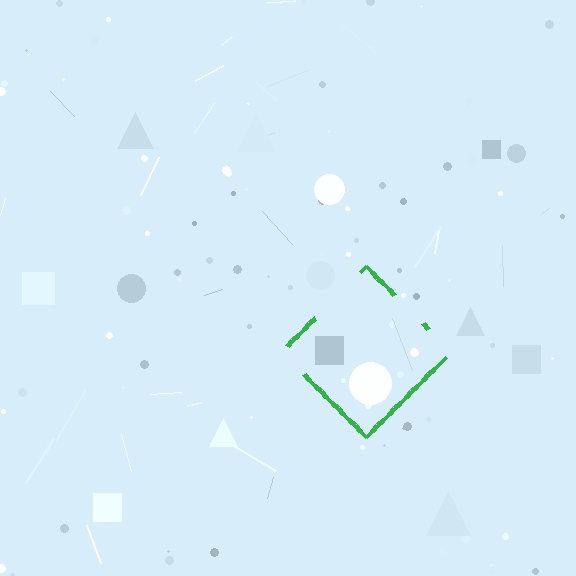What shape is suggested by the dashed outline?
The dashed outline suggests a diamond.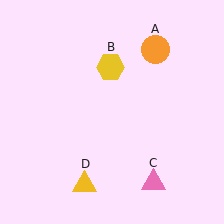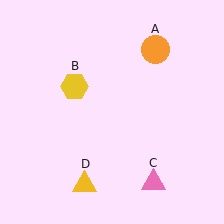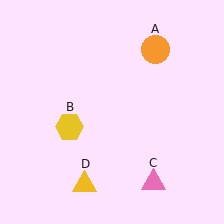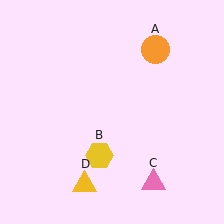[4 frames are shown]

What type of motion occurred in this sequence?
The yellow hexagon (object B) rotated counterclockwise around the center of the scene.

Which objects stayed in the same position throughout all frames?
Orange circle (object A) and pink triangle (object C) and yellow triangle (object D) remained stationary.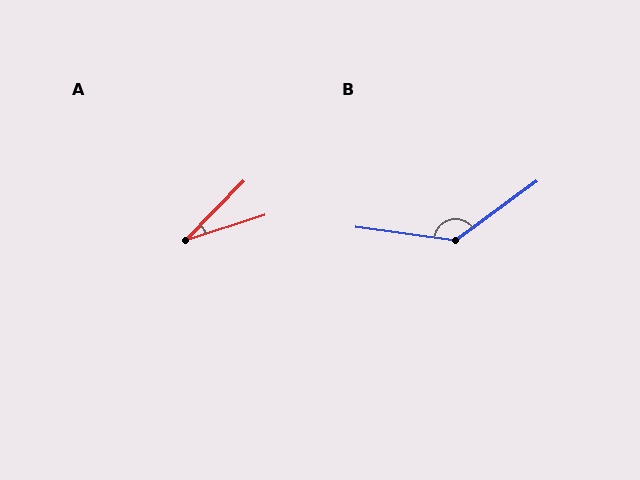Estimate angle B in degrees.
Approximately 136 degrees.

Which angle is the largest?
B, at approximately 136 degrees.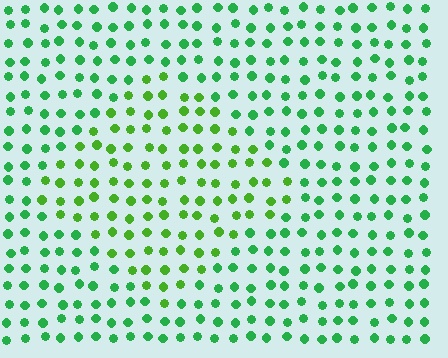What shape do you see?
I see a diamond.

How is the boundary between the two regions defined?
The boundary is defined purely by a slight shift in hue (about 30 degrees). Spacing, size, and orientation are identical on both sides.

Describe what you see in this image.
The image is filled with small green elements in a uniform arrangement. A diamond-shaped region is visible where the elements are tinted to a slightly different hue, forming a subtle color boundary.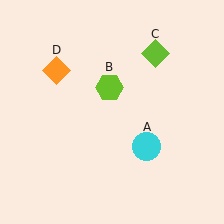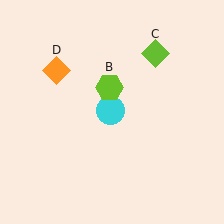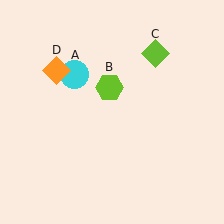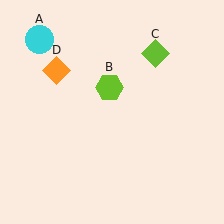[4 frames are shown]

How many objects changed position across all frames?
1 object changed position: cyan circle (object A).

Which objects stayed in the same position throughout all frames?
Lime hexagon (object B) and lime diamond (object C) and orange diamond (object D) remained stationary.